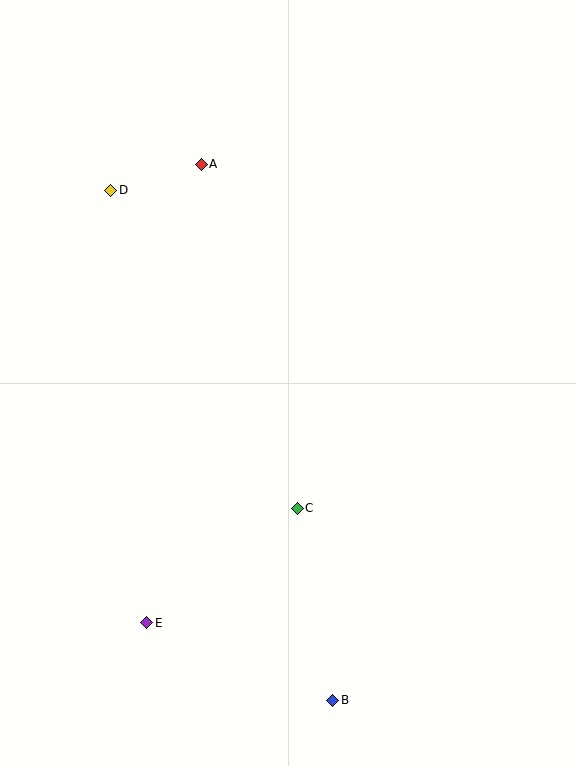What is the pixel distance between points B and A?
The distance between B and A is 552 pixels.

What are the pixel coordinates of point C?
Point C is at (297, 508).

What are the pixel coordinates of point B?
Point B is at (333, 700).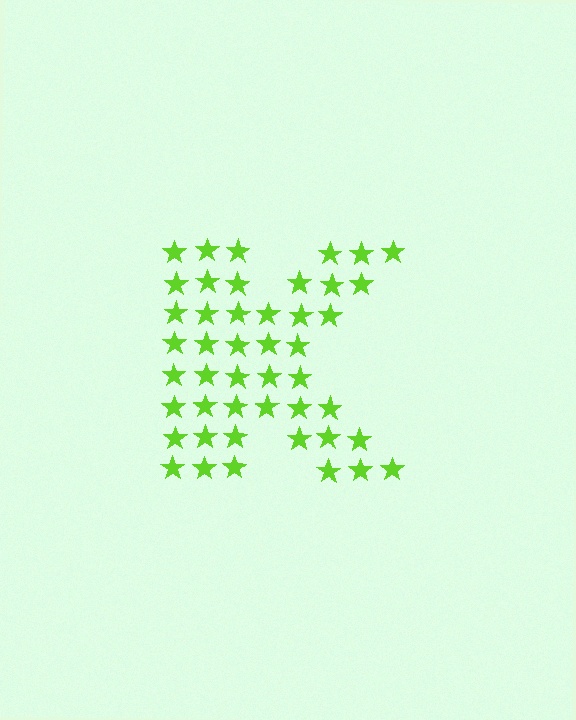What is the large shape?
The large shape is the letter K.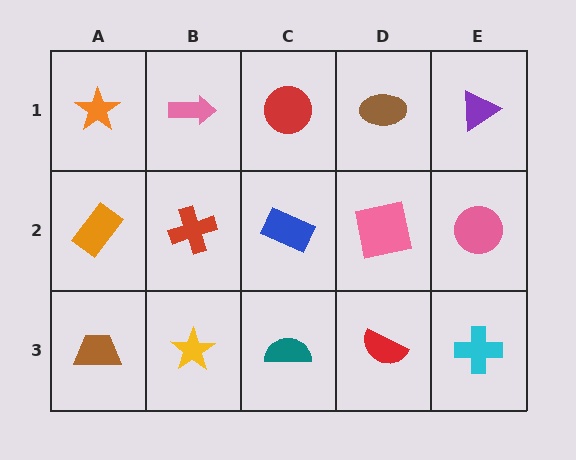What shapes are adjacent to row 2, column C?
A red circle (row 1, column C), a teal semicircle (row 3, column C), a red cross (row 2, column B), a pink square (row 2, column D).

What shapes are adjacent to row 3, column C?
A blue rectangle (row 2, column C), a yellow star (row 3, column B), a red semicircle (row 3, column D).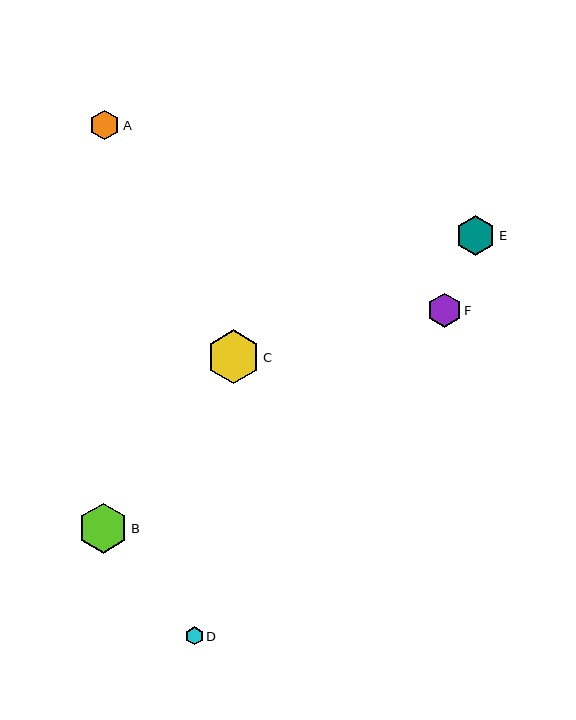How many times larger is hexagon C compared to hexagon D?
Hexagon C is approximately 2.9 times the size of hexagon D.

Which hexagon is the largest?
Hexagon C is the largest with a size of approximately 54 pixels.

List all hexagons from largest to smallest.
From largest to smallest: C, B, E, F, A, D.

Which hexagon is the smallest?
Hexagon D is the smallest with a size of approximately 18 pixels.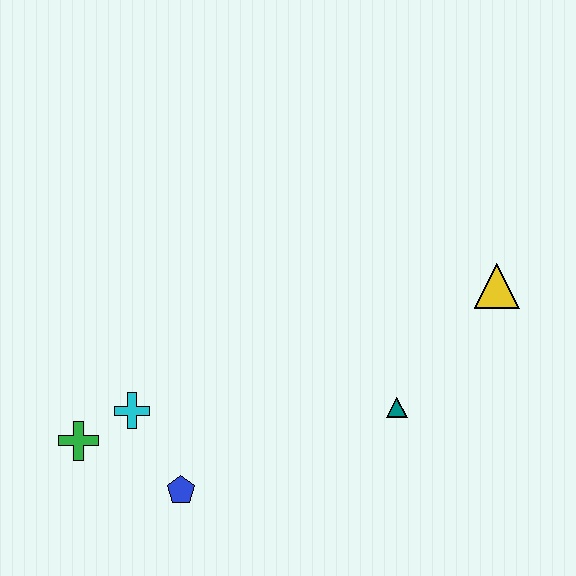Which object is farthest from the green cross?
The yellow triangle is farthest from the green cross.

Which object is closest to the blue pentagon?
The cyan cross is closest to the blue pentagon.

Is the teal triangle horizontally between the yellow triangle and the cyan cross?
Yes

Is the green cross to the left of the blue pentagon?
Yes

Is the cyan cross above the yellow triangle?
No